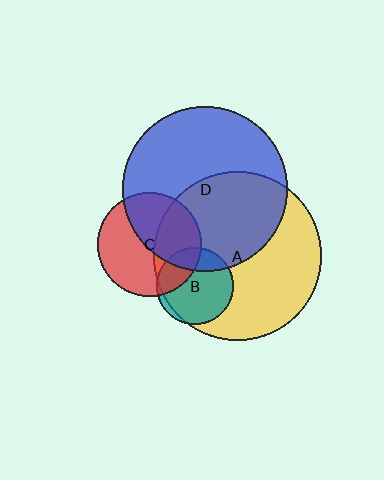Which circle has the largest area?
Circle A (yellow).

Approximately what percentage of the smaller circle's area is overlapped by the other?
Approximately 50%.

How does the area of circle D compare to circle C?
Approximately 2.5 times.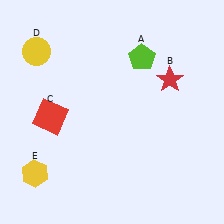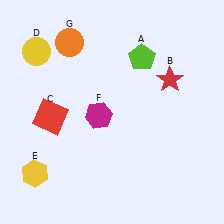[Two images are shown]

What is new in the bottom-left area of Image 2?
A magenta hexagon (F) was added in the bottom-left area of Image 2.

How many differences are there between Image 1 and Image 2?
There are 2 differences between the two images.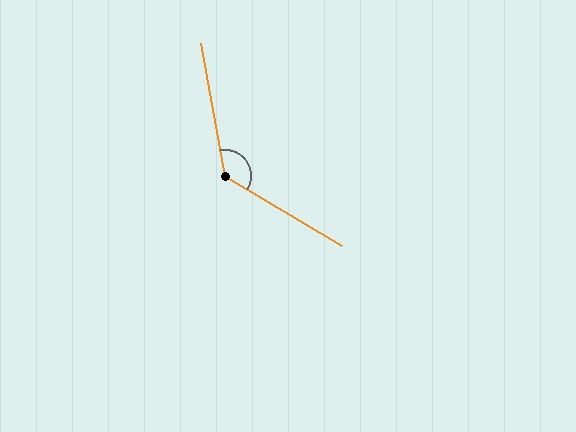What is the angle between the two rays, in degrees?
Approximately 131 degrees.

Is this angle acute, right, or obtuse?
It is obtuse.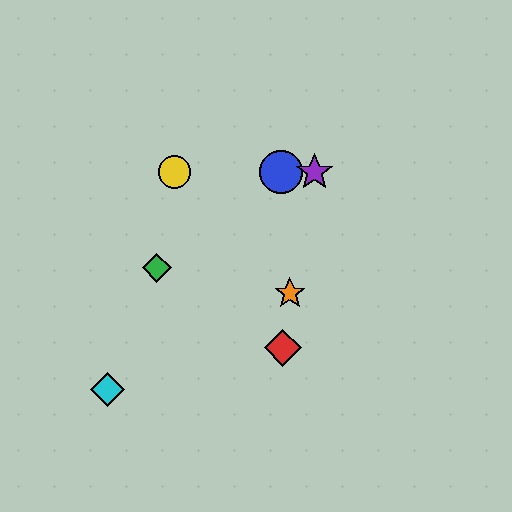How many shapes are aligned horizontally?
3 shapes (the blue circle, the yellow circle, the purple star) are aligned horizontally.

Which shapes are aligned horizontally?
The blue circle, the yellow circle, the purple star are aligned horizontally.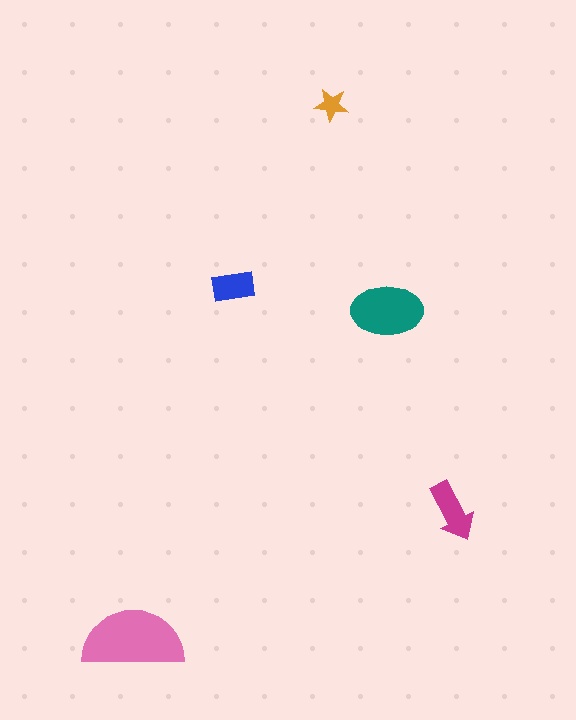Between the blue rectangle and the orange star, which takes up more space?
The blue rectangle.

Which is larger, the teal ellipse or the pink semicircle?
The pink semicircle.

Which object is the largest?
The pink semicircle.